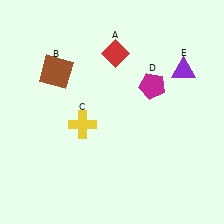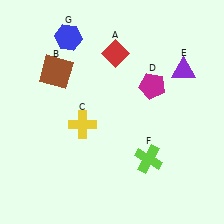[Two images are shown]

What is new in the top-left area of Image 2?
A blue hexagon (G) was added in the top-left area of Image 2.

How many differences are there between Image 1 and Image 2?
There are 2 differences between the two images.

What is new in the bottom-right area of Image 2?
A lime cross (F) was added in the bottom-right area of Image 2.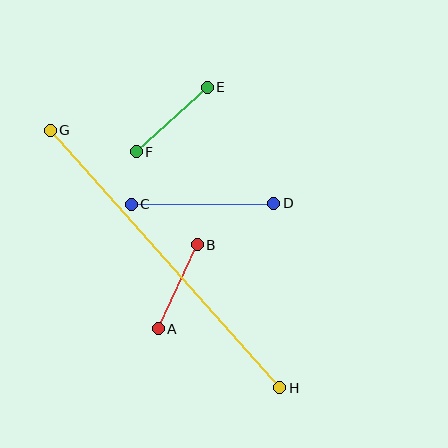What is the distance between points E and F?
The distance is approximately 96 pixels.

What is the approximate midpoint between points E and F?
The midpoint is at approximately (172, 119) pixels.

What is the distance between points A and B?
The distance is approximately 93 pixels.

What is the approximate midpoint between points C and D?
The midpoint is at approximately (202, 204) pixels.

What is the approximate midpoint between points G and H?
The midpoint is at approximately (165, 259) pixels.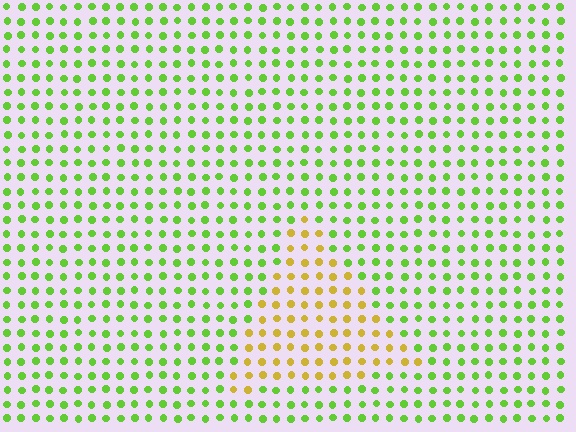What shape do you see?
I see a triangle.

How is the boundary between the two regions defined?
The boundary is defined purely by a slight shift in hue (about 52 degrees). Spacing, size, and orientation are identical on both sides.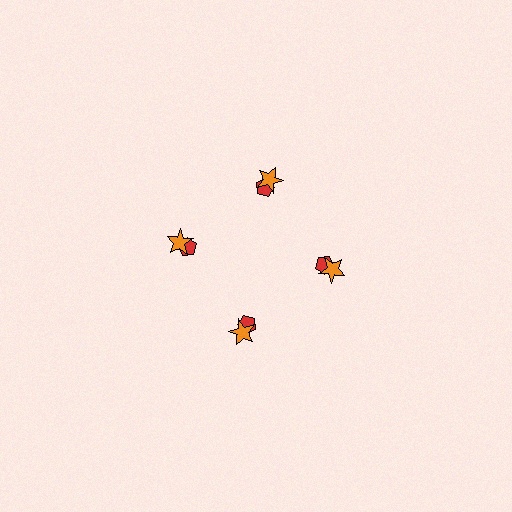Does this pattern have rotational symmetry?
Yes, this pattern has 4-fold rotational symmetry. It looks the same after rotating 90 degrees around the center.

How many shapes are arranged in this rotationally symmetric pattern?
There are 8 shapes, arranged in 4 groups of 2.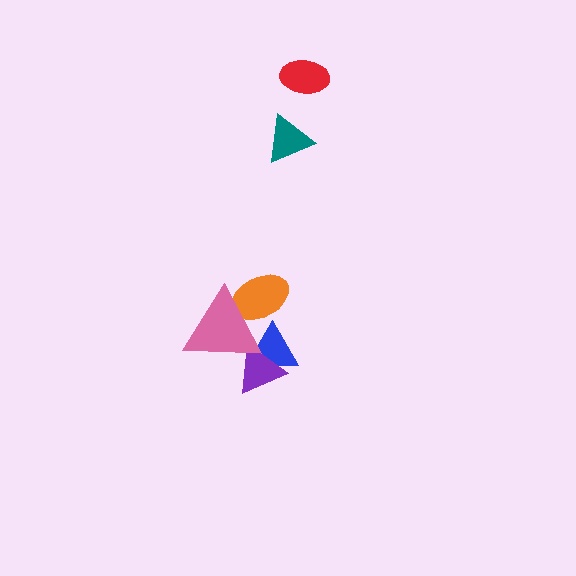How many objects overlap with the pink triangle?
3 objects overlap with the pink triangle.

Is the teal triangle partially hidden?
No, no other shape covers it.